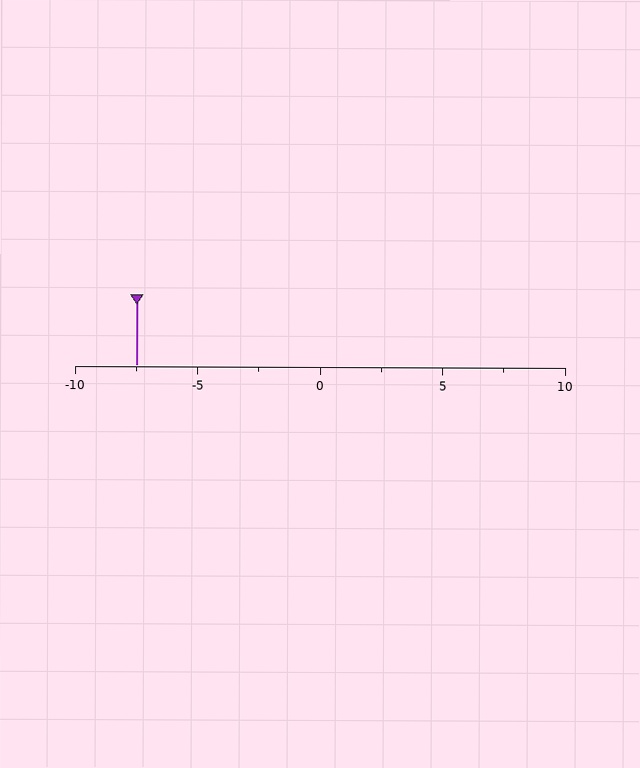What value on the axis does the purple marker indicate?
The marker indicates approximately -7.5.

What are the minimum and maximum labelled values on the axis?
The axis runs from -10 to 10.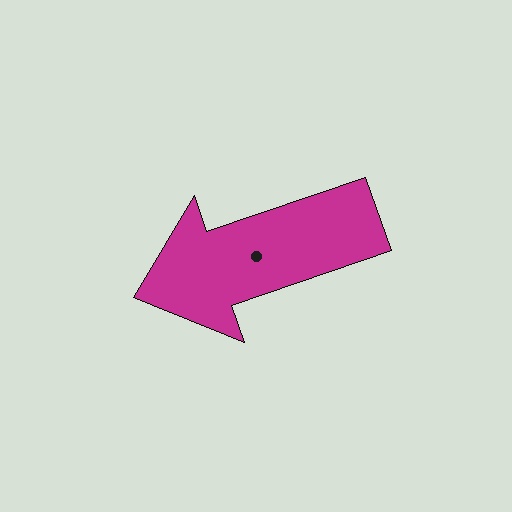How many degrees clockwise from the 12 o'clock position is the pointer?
Approximately 251 degrees.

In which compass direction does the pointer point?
West.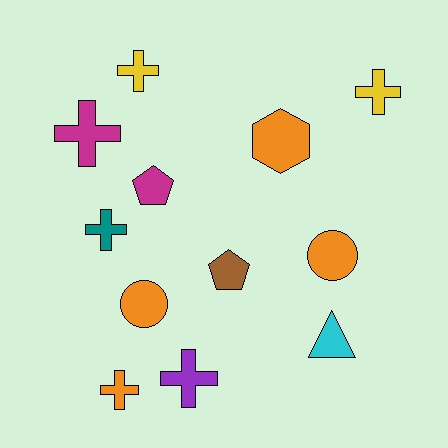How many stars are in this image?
There are no stars.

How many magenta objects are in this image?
There are 2 magenta objects.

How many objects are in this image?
There are 12 objects.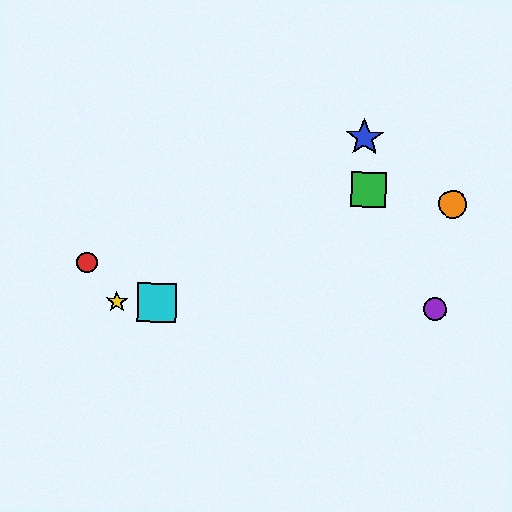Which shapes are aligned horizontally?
The yellow star, the purple circle, the cyan square are aligned horizontally.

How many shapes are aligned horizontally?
3 shapes (the yellow star, the purple circle, the cyan square) are aligned horizontally.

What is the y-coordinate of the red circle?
The red circle is at y≈262.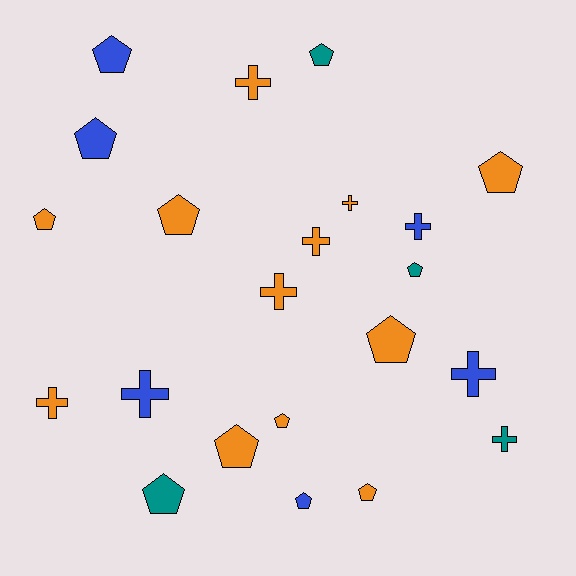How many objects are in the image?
There are 22 objects.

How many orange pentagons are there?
There are 7 orange pentagons.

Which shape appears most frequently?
Pentagon, with 13 objects.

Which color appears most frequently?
Orange, with 12 objects.